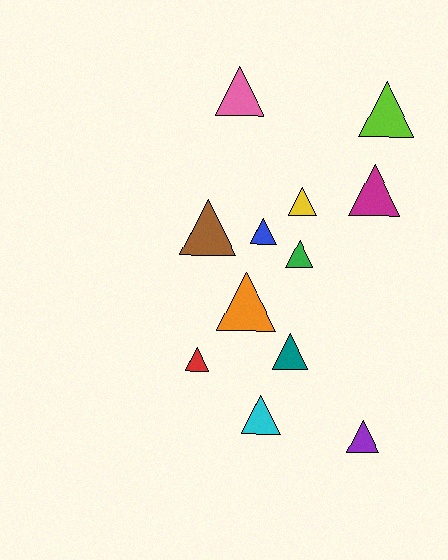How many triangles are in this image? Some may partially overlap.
There are 12 triangles.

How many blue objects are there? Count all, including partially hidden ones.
There is 1 blue object.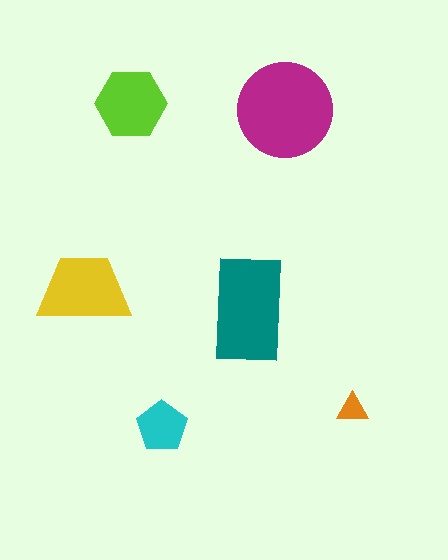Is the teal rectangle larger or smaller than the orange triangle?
Larger.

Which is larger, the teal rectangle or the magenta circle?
The magenta circle.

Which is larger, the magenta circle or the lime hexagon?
The magenta circle.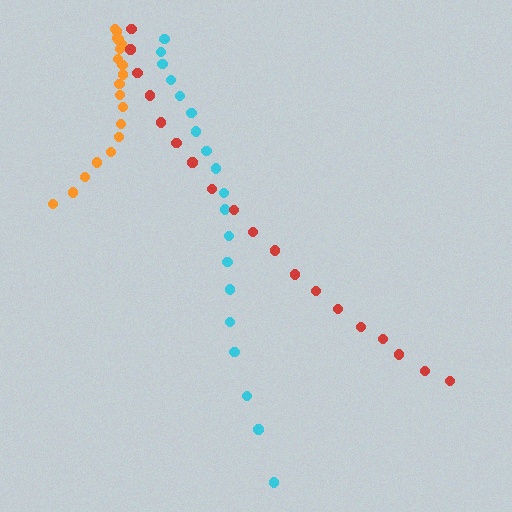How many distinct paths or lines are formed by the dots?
There are 3 distinct paths.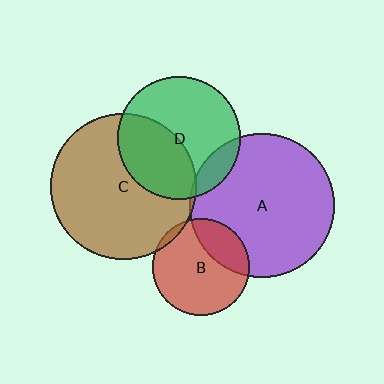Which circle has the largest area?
Circle C (brown).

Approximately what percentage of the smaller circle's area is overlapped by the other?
Approximately 5%.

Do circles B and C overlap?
Yes.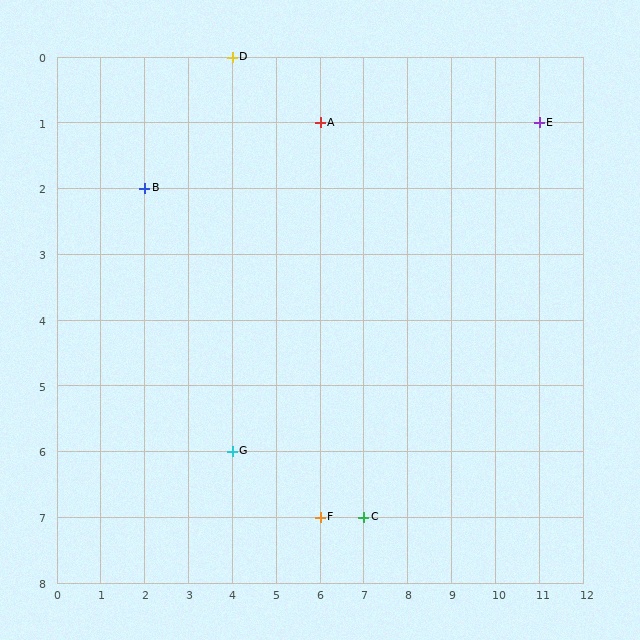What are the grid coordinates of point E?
Point E is at grid coordinates (11, 1).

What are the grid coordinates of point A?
Point A is at grid coordinates (6, 1).